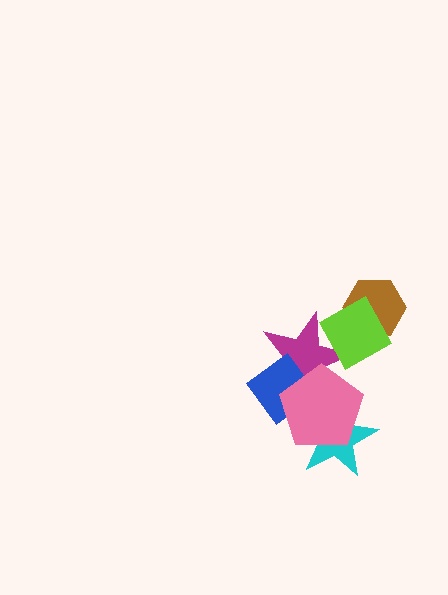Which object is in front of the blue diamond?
The pink pentagon is in front of the blue diamond.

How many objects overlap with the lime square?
2 objects overlap with the lime square.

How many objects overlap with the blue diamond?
2 objects overlap with the blue diamond.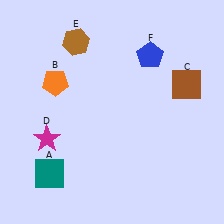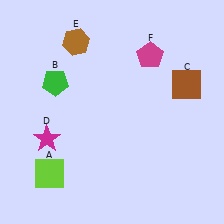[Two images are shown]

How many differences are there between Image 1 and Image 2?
There are 3 differences between the two images.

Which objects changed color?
A changed from teal to lime. B changed from orange to green. F changed from blue to magenta.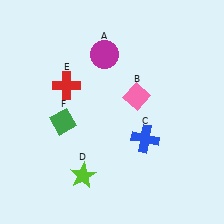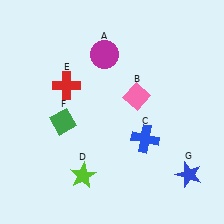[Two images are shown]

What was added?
A blue star (G) was added in Image 2.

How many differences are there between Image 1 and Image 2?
There is 1 difference between the two images.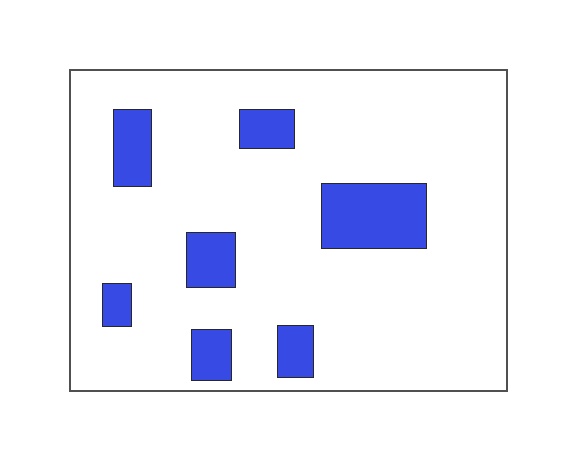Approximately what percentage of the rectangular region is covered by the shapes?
Approximately 15%.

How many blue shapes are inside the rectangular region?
7.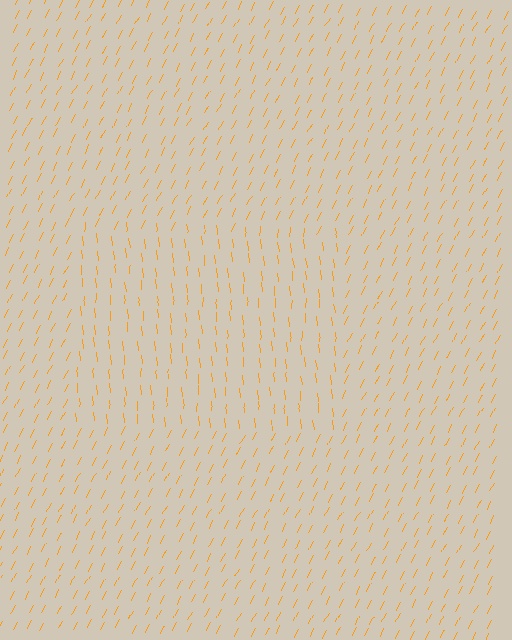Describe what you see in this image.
The image is filled with small orange line segments. A rectangle region in the image has lines oriented differently from the surrounding lines, creating a visible texture boundary.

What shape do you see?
I see a rectangle.